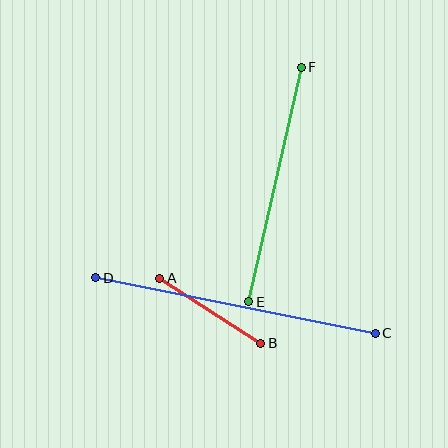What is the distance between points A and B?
The distance is approximately 120 pixels.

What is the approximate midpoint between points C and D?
The midpoint is at approximately (235, 305) pixels.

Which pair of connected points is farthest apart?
Points C and D are farthest apart.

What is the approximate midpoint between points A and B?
The midpoint is at approximately (210, 311) pixels.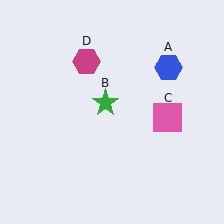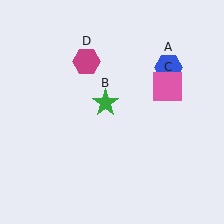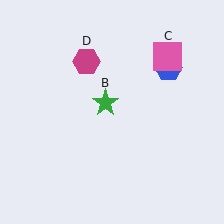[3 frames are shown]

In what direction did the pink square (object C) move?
The pink square (object C) moved up.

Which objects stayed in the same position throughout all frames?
Blue hexagon (object A) and green star (object B) and magenta hexagon (object D) remained stationary.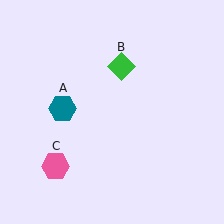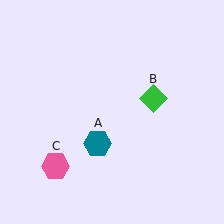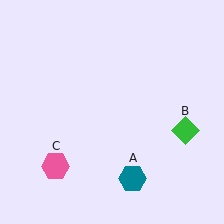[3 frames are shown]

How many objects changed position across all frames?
2 objects changed position: teal hexagon (object A), green diamond (object B).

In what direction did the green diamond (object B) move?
The green diamond (object B) moved down and to the right.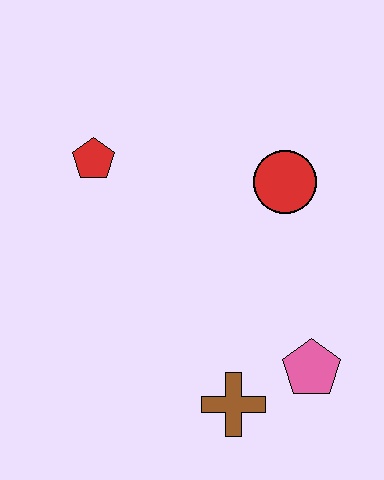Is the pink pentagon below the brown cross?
No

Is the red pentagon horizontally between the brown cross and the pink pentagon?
No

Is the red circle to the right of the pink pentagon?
No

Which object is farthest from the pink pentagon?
The red pentagon is farthest from the pink pentagon.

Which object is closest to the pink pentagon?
The brown cross is closest to the pink pentagon.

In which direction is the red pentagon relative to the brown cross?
The red pentagon is above the brown cross.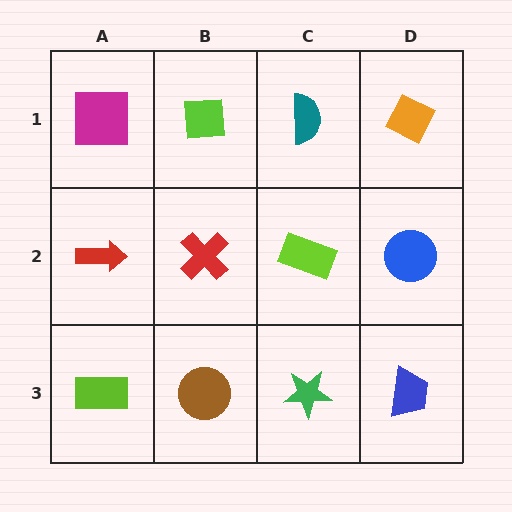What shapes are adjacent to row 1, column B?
A red cross (row 2, column B), a magenta square (row 1, column A), a teal semicircle (row 1, column C).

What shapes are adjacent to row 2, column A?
A magenta square (row 1, column A), a lime rectangle (row 3, column A), a red cross (row 2, column B).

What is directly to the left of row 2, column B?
A red arrow.